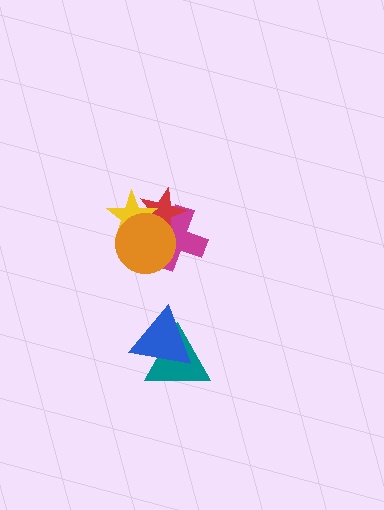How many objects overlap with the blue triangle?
1 object overlaps with the blue triangle.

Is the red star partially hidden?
Yes, it is partially covered by another shape.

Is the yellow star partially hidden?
Yes, it is partially covered by another shape.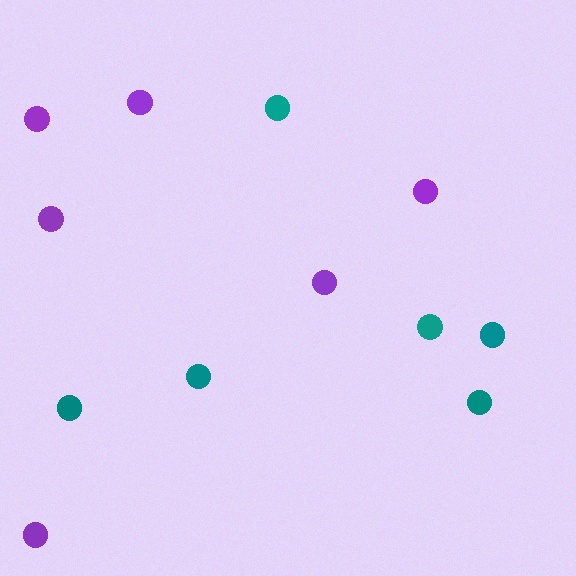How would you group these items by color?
There are 2 groups: one group of teal circles (6) and one group of purple circles (6).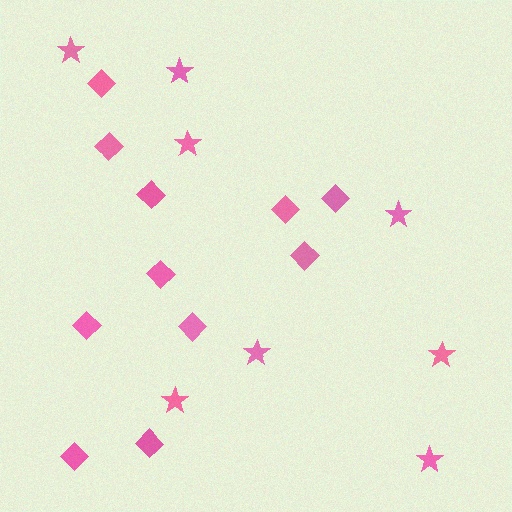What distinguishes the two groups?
There are 2 groups: one group of stars (8) and one group of diamonds (11).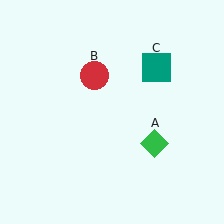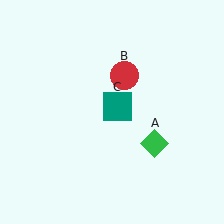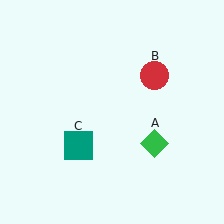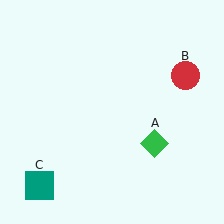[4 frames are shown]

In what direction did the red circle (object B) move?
The red circle (object B) moved right.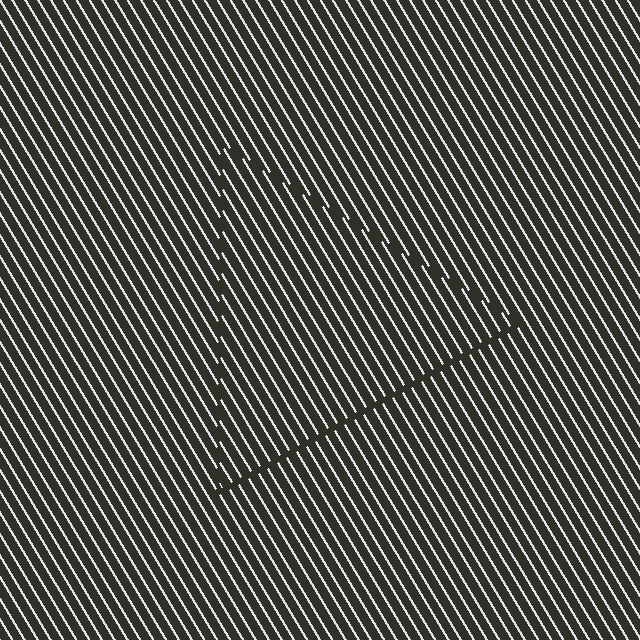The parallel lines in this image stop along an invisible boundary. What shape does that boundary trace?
An illusory triangle. The interior of the shape contains the same grating, shifted by half a period — the contour is defined by the phase discontinuity where line-ends from the inner and outer gratings abut.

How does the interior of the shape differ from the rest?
The interior of the shape contains the same grating, shifted by half a period — the contour is defined by the phase discontinuity where line-ends from the inner and outer gratings abut.